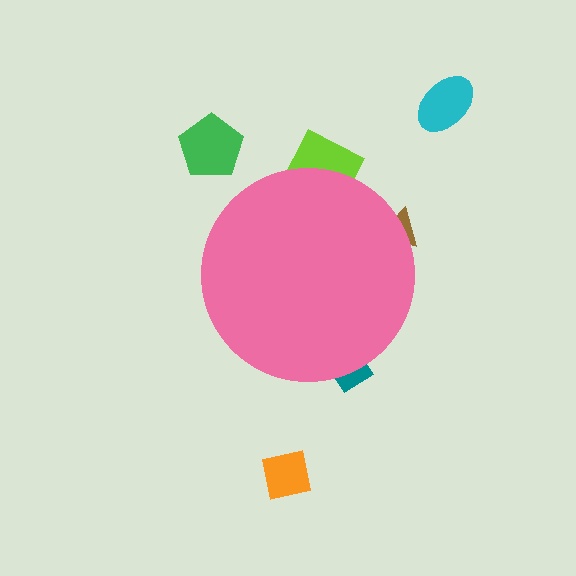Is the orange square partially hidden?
No, the orange square is fully visible.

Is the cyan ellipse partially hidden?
No, the cyan ellipse is fully visible.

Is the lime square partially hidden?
Yes, the lime square is partially hidden behind the pink circle.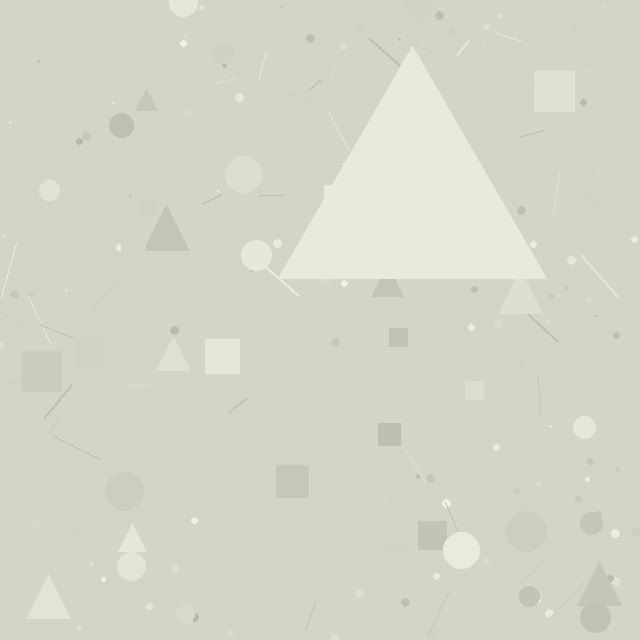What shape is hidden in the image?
A triangle is hidden in the image.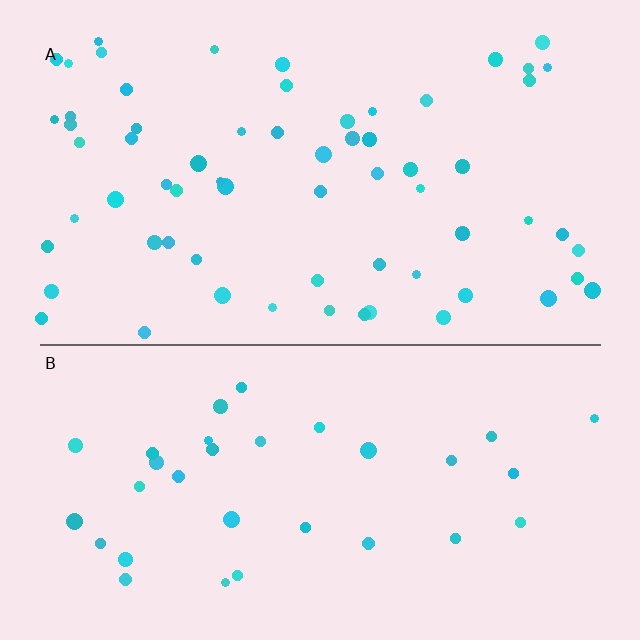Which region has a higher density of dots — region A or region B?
A (the top).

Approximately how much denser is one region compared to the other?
Approximately 2.0× — region A over region B.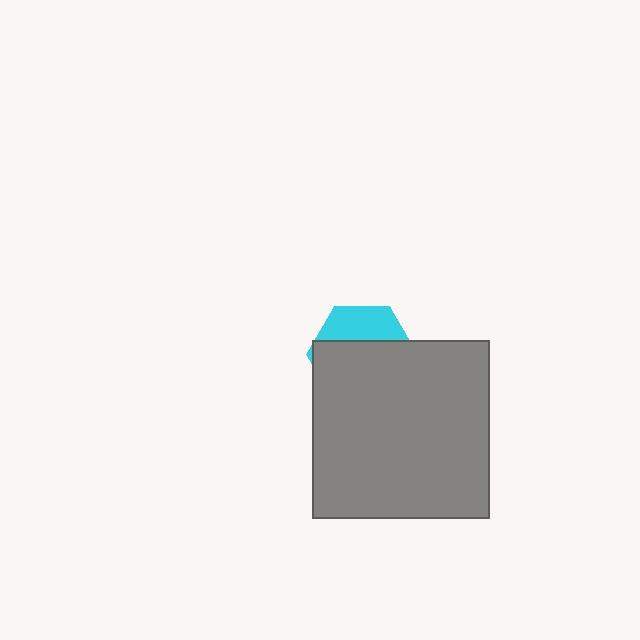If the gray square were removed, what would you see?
You would see the complete cyan hexagon.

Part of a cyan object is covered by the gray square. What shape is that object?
It is a hexagon.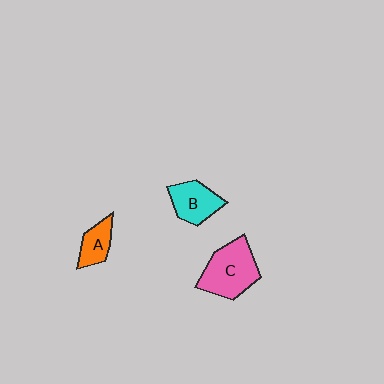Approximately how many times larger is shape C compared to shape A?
Approximately 2.1 times.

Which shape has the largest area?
Shape C (pink).